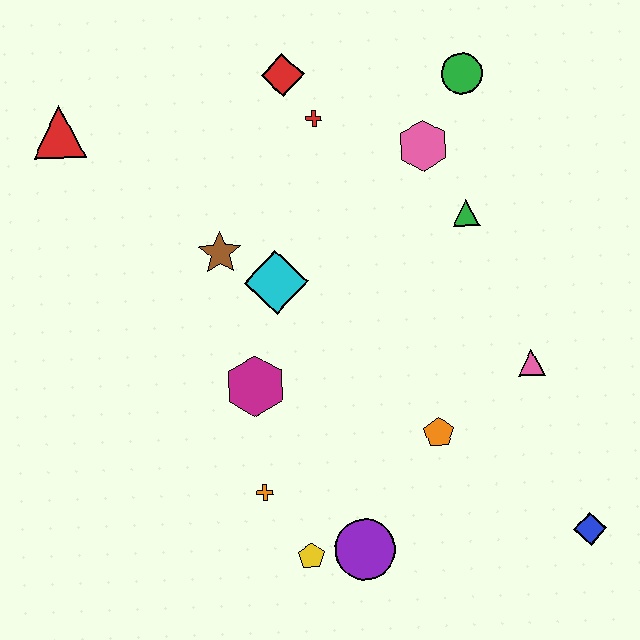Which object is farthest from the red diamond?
The blue diamond is farthest from the red diamond.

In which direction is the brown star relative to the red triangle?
The brown star is to the right of the red triangle.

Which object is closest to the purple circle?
The yellow pentagon is closest to the purple circle.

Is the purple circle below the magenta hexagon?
Yes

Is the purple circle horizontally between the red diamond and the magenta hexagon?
No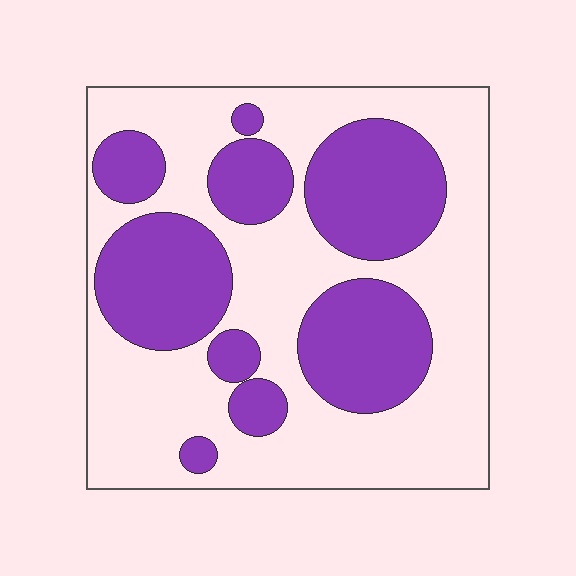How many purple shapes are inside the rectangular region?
9.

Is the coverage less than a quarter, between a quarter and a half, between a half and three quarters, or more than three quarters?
Between a quarter and a half.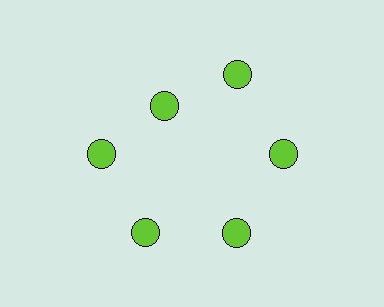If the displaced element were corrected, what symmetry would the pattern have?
It would have 6-fold rotational symmetry — the pattern would map onto itself every 60 degrees.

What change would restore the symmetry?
The symmetry would be restored by moving it outward, back onto the ring so that all 6 circles sit at equal angles and equal distance from the center.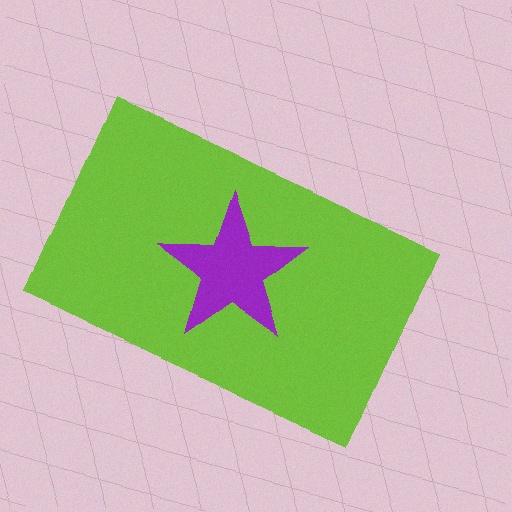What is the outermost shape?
The lime rectangle.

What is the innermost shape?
The purple star.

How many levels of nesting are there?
2.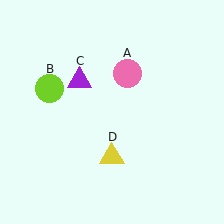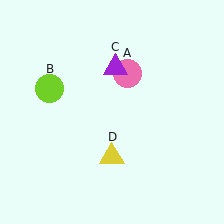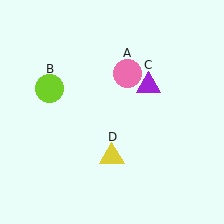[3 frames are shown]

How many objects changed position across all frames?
1 object changed position: purple triangle (object C).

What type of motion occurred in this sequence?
The purple triangle (object C) rotated clockwise around the center of the scene.